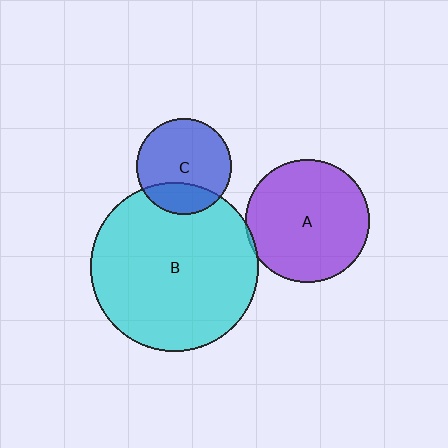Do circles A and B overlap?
Yes.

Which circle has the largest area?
Circle B (cyan).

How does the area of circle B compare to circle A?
Approximately 1.8 times.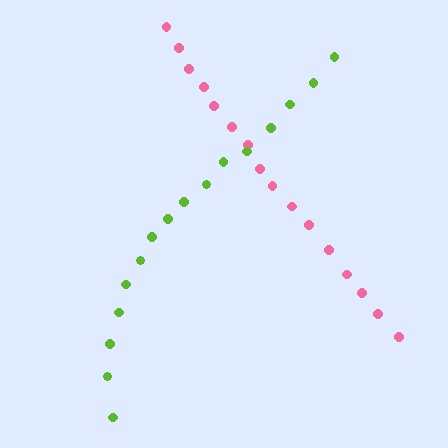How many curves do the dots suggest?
There are 2 distinct paths.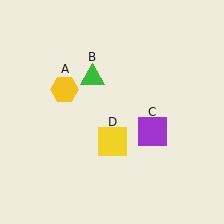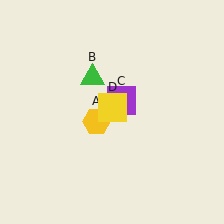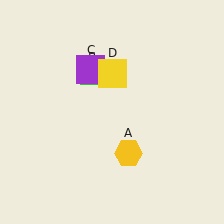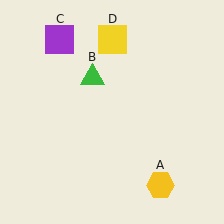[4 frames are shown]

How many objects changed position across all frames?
3 objects changed position: yellow hexagon (object A), purple square (object C), yellow square (object D).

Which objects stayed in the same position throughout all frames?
Green triangle (object B) remained stationary.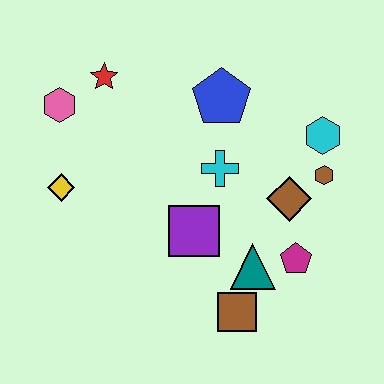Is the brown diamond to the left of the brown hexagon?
Yes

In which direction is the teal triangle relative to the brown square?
The teal triangle is above the brown square.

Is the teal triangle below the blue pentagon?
Yes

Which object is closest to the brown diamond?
The brown hexagon is closest to the brown diamond.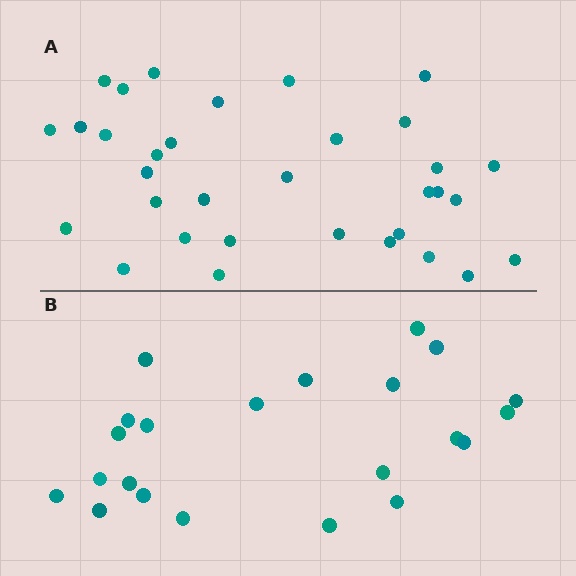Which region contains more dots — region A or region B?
Region A (the top region) has more dots.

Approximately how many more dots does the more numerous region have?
Region A has roughly 12 or so more dots than region B.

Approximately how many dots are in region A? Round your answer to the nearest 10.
About 30 dots. (The exact count is 33, which rounds to 30.)